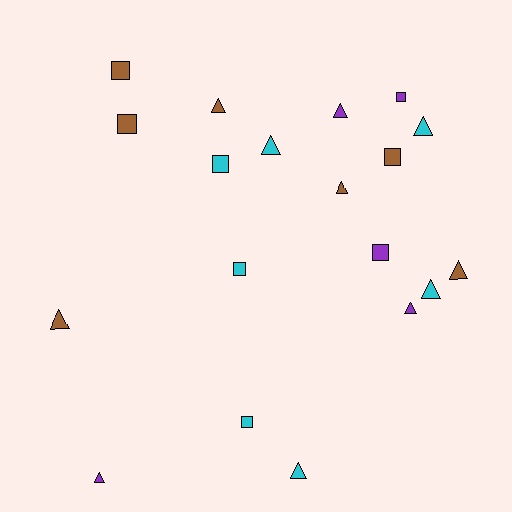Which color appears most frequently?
Cyan, with 7 objects.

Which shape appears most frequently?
Triangle, with 11 objects.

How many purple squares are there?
There are 2 purple squares.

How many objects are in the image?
There are 19 objects.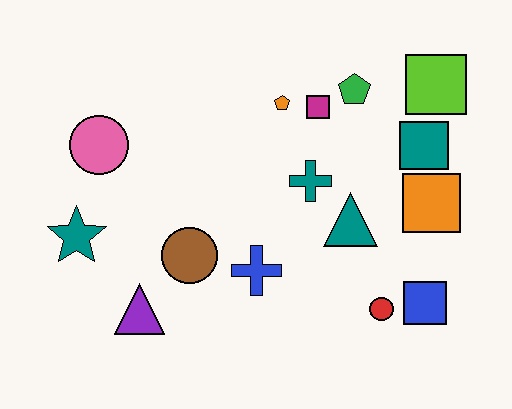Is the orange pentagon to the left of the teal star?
No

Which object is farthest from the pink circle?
The blue square is farthest from the pink circle.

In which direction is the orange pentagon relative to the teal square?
The orange pentagon is to the left of the teal square.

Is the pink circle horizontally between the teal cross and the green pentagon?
No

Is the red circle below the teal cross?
Yes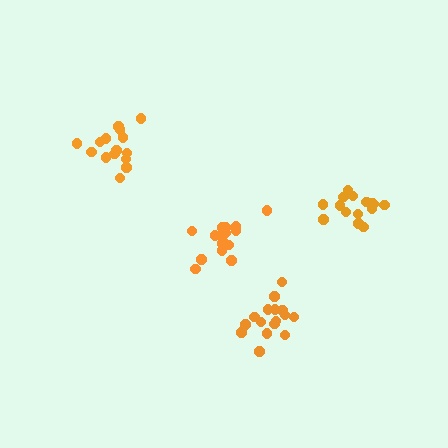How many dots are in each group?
Group 1: 18 dots, Group 2: 16 dots, Group 3: 16 dots, Group 4: 15 dots (65 total).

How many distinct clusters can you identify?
There are 4 distinct clusters.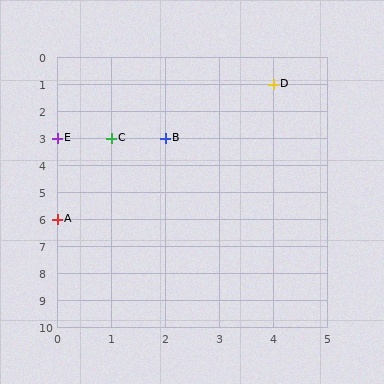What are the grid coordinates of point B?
Point B is at grid coordinates (2, 3).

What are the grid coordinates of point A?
Point A is at grid coordinates (0, 6).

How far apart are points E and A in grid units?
Points E and A are 3 rows apart.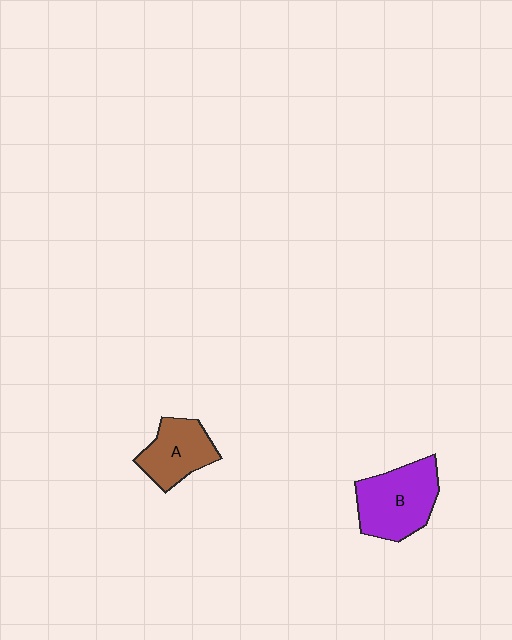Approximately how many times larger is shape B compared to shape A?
Approximately 1.4 times.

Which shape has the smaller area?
Shape A (brown).